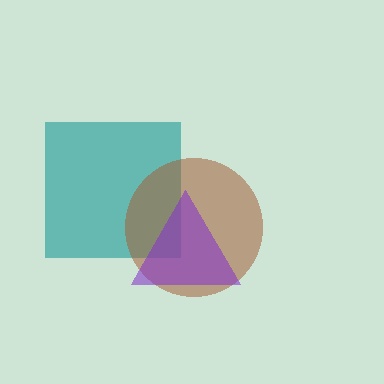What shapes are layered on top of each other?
The layered shapes are: a teal square, a brown circle, a purple triangle.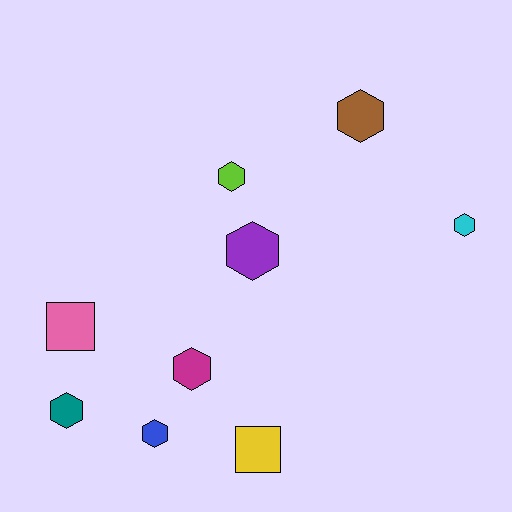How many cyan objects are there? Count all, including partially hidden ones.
There is 1 cyan object.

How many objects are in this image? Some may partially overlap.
There are 9 objects.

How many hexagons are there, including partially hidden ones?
There are 7 hexagons.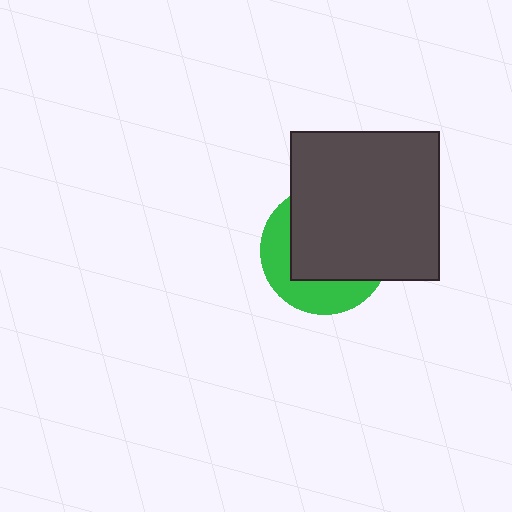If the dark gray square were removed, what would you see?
You would see the complete green circle.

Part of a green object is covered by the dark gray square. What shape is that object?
It is a circle.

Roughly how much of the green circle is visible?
A small part of it is visible (roughly 36%).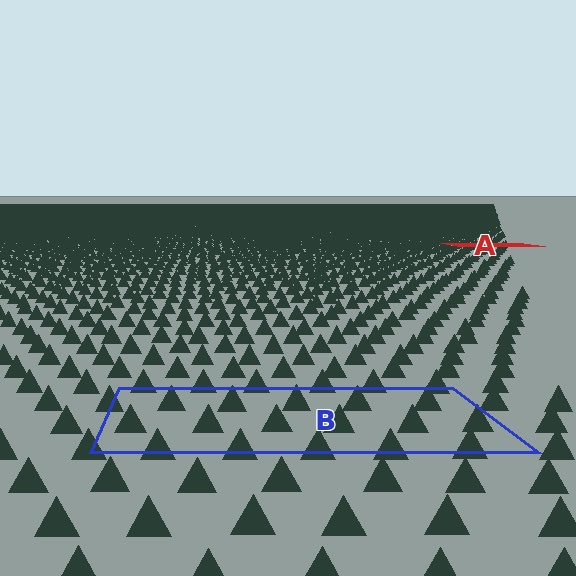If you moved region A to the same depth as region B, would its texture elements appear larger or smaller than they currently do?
They would appear larger. At a closer depth, the same texture elements are projected at a bigger on-screen size.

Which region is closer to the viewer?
Region B is closer. The texture elements there are larger and more spread out.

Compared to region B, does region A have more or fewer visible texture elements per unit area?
Region A has more texture elements per unit area — they are packed more densely because it is farther away.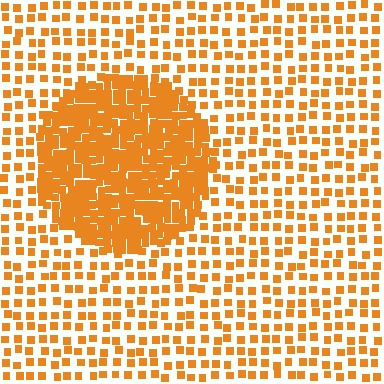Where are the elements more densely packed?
The elements are more densely packed inside the circle boundary.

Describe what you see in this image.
The image contains small orange elements arranged at two different densities. A circle-shaped region is visible where the elements are more densely packed than the surrounding area.